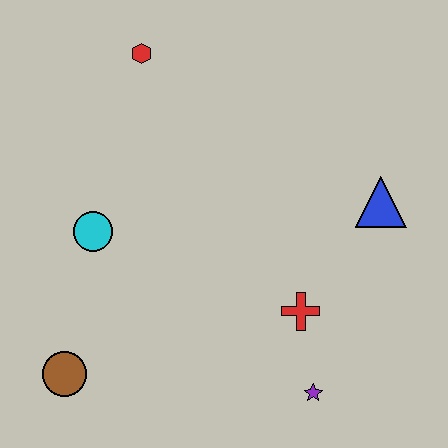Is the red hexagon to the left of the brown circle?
No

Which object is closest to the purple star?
The red cross is closest to the purple star.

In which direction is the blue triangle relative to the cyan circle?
The blue triangle is to the right of the cyan circle.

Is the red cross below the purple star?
No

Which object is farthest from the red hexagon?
The purple star is farthest from the red hexagon.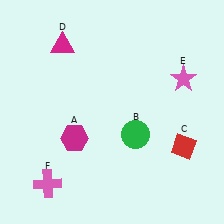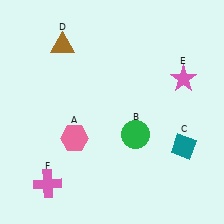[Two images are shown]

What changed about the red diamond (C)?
In Image 1, C is red. In Image 2, it changed to teal.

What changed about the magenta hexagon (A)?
In Image 1, A is magenta. In Image 2, it changed to pink.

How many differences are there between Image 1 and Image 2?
There are 3 differences between the two images.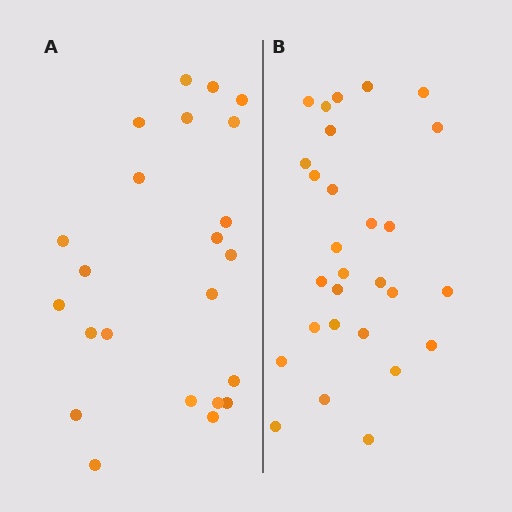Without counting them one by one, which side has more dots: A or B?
Region B (the right region) has more dots.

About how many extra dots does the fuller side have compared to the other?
Region B has about 5 more dots than region A.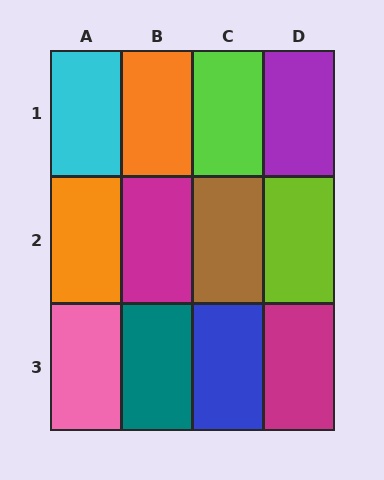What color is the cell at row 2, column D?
Lime.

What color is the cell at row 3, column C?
Blue.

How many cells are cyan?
1 cell is cyan.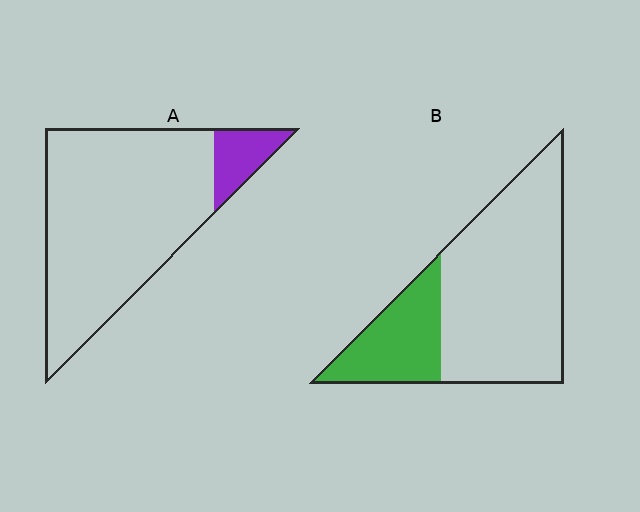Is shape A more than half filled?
No.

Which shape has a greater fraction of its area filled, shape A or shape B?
Shape B.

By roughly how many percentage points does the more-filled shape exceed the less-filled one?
By roughly 15 percentage points (B over A).